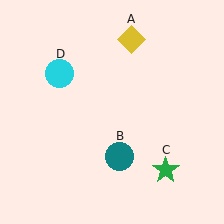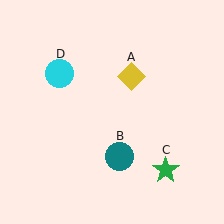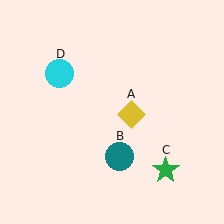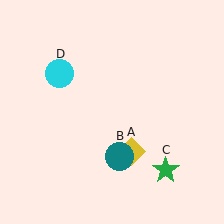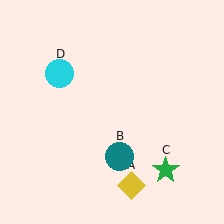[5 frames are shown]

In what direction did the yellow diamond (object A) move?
The yellow diamond (object A) moved down.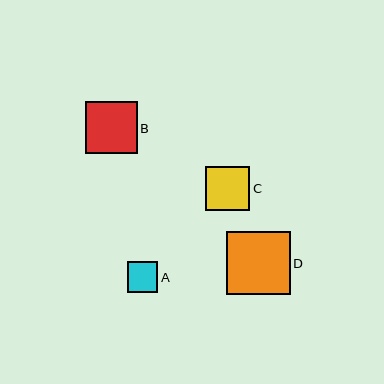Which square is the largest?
Square D is the largest with a size of approximately 64 pixels.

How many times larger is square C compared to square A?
Square C is approximately 1.5 times the size of square A.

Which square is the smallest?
Square A is the smallest with a size of approximately 30 pixels.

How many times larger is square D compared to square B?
Square D is approximately 1.2 times the size of square B.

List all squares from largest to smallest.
From largest to smallest: D, B, C, A.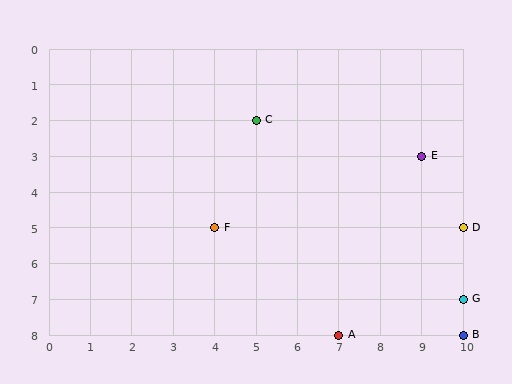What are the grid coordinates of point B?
Point B is at grid coordinates (10, 8).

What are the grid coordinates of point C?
Point C is at grid coordinates (5, 2).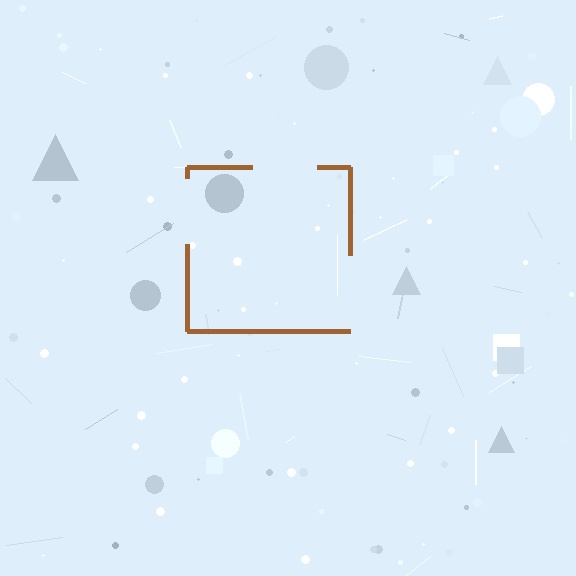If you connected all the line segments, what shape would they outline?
They would outline a square.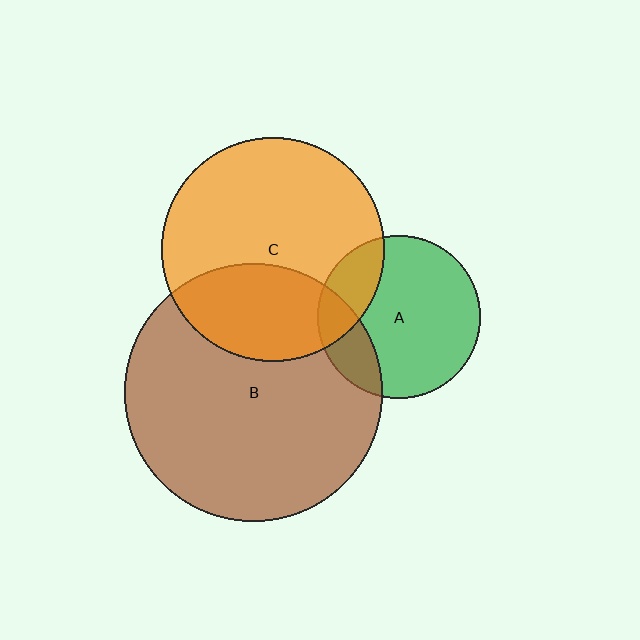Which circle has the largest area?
Circle B (brown).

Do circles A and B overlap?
Yes.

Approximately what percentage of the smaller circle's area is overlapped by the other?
Approximately 20%.